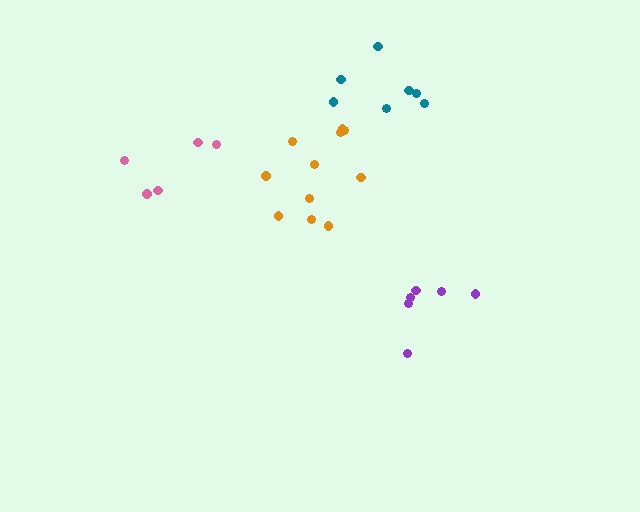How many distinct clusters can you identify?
There are 4 distinct clusters.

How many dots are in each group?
Group 1: 5 dots, Group 2: 11 dots, Group 3: 6 dots, Group 4: 7 dots (29 total).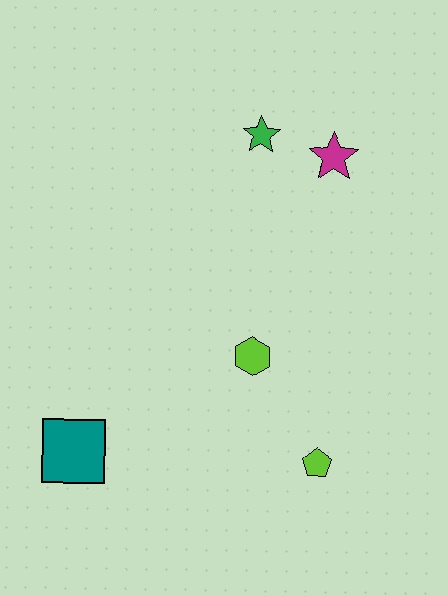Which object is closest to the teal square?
The lime hexagon is closest to the teal square.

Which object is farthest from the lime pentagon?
The green star is farthest from the lime pentagon.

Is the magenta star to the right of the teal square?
Yes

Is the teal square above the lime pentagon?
Yes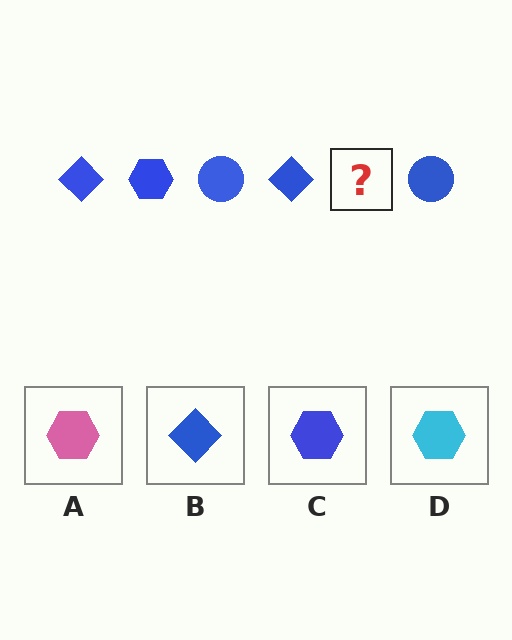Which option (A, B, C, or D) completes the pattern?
C.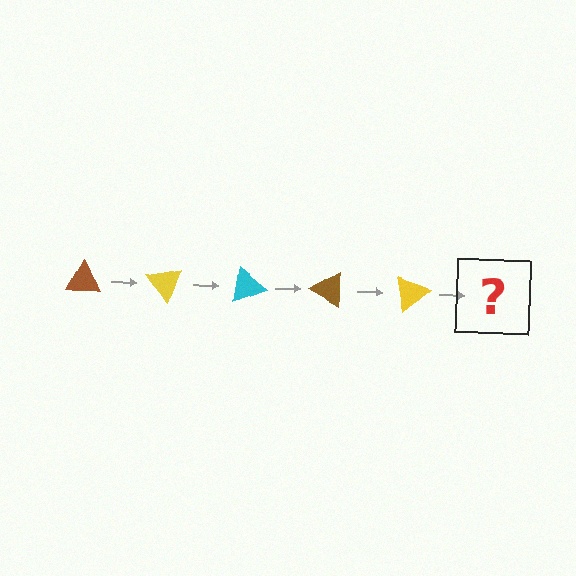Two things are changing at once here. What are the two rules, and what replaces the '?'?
The two rules are that it rotates 50 degrees each step and the color cycles through brown, yellow, and cyan. The '?' should be a cyan triangle, rotated 250 degrees from the start.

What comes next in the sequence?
The next element should be a cyan triangle, rotated 250 degrees from the start.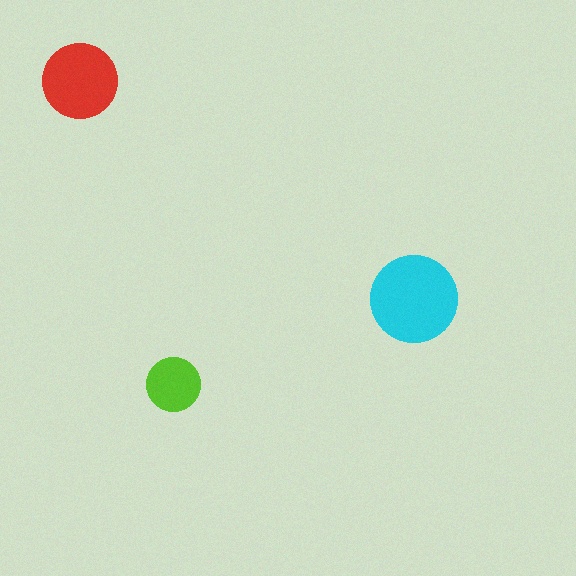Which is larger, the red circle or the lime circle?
The red one.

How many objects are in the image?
There are 3 objects in the image.